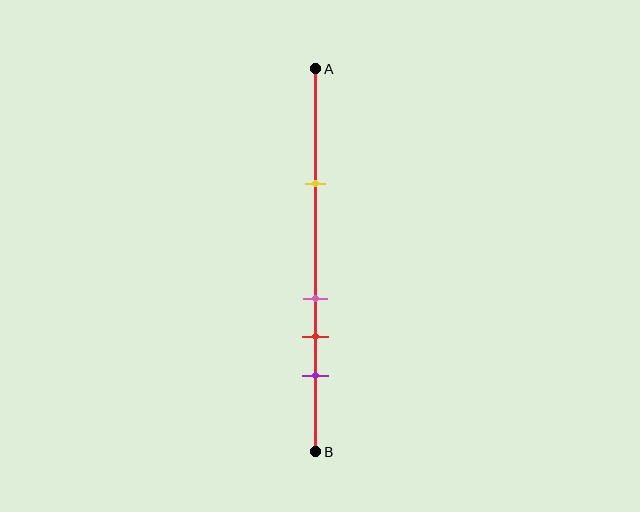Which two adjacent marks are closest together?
The pink and red marks are the closest adjacent pair.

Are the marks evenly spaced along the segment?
No, the marks are not evenly spaced.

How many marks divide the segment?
There are 4 marks dividing the segment.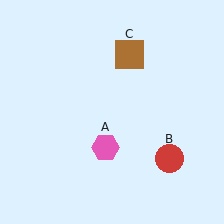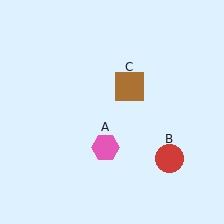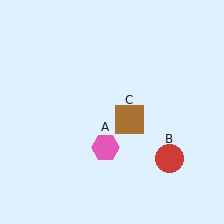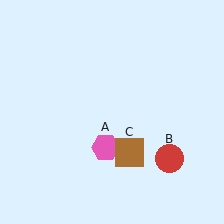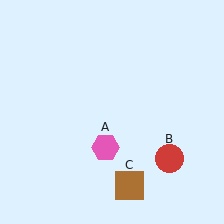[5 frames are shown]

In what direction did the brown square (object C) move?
The brown square (object C) moved down.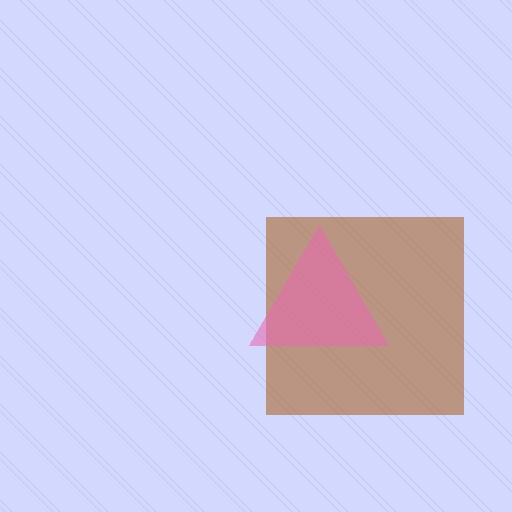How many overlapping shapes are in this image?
There are 2 overlapping shapes in the image.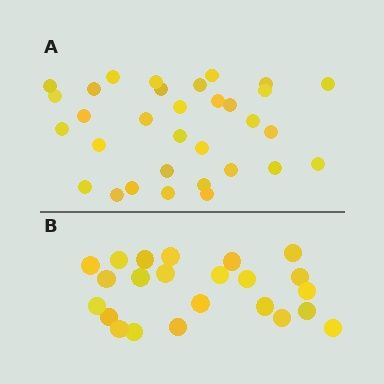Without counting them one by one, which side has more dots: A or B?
Region A (the top region) has more dots.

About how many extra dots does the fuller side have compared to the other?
Region A has roughly 8 or so more dots than region B.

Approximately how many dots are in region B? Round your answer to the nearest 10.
About 20 dots. (The exact count is 23, which rounds to 20.)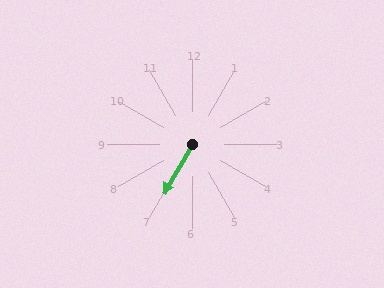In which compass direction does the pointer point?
Southwest.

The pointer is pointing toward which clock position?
Roughly 7 o'clock.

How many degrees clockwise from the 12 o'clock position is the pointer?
Approximately 210 degrees.